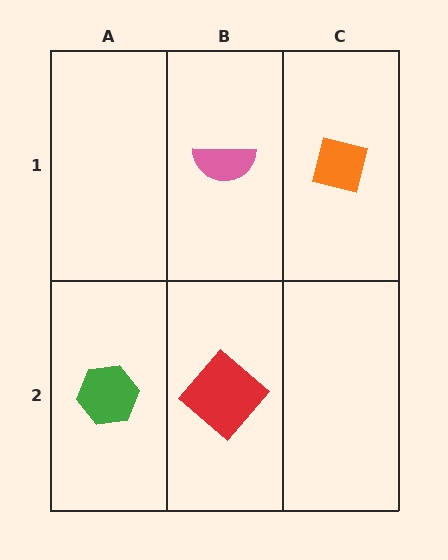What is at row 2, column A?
A green hexagon.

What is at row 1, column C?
An orange square.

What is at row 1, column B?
A pink semicircle.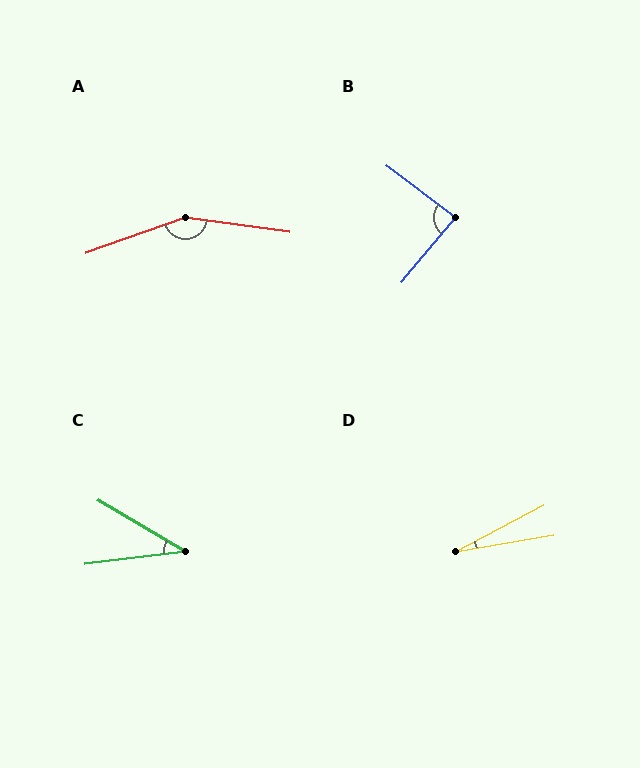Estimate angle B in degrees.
Approximately 87 degrees.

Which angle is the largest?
A, at approximately 153 degrees.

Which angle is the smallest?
D, at approximately 18 degrees.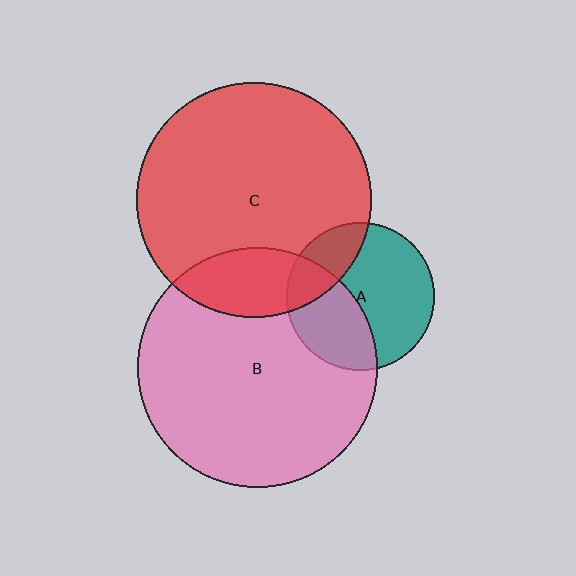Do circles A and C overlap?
Yes.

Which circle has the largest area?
Circle B (pink).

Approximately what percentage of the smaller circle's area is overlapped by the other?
Approximately 25%.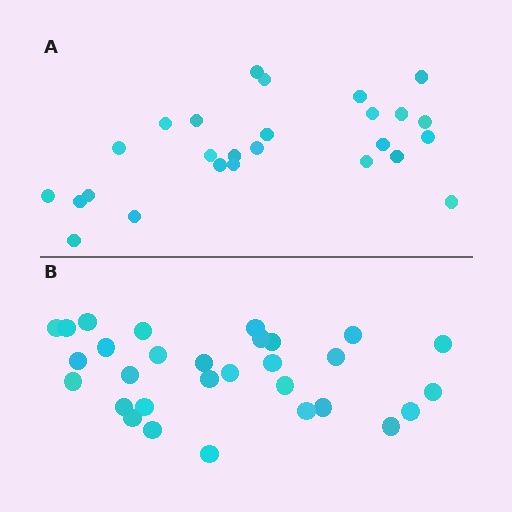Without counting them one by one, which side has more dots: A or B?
Region B (the bottom region) has more dots.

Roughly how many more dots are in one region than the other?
Region B has about 4 more dots than region A.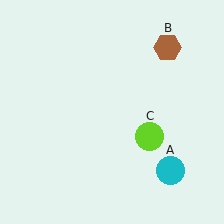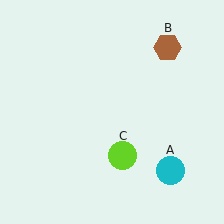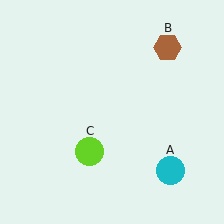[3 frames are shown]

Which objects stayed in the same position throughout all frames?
Cyan circle (object A) and brown hexagon (object B) remained stationary.